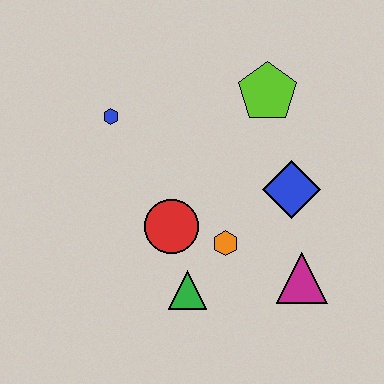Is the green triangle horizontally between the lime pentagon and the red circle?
Yes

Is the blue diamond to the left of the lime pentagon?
No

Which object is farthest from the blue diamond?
The blue hexagon is farthest from the blue diamond.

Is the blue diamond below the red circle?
No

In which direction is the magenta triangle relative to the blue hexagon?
The magenta triangle is to the right of the blue hexagon.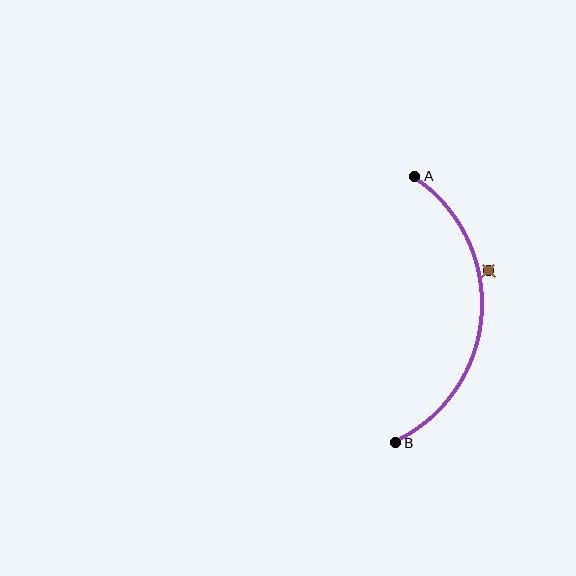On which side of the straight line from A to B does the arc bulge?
The arc bulges to the right of the straight line connecting A and B.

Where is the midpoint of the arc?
The arc midpoint is the point on the curve farthest from the straight line joining A and B. It sits to the right of that line.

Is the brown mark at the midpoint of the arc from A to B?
No — the brown mark does not lie on the arc at all. It sits slightly outside the curve.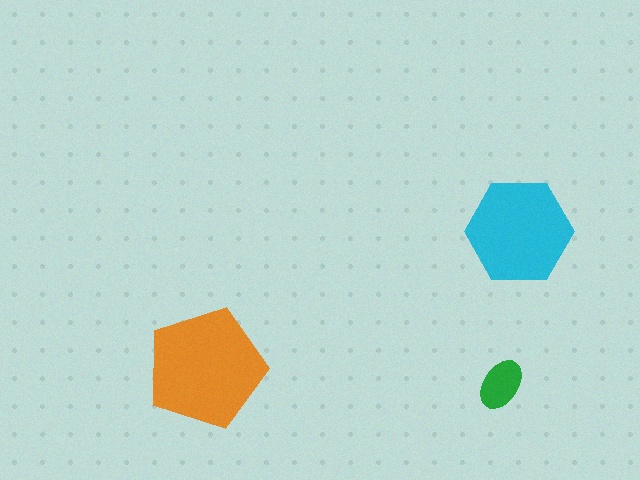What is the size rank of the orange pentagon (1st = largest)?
1st.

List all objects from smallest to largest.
The green ellipse, the cyan hexagon, the orange pentagon.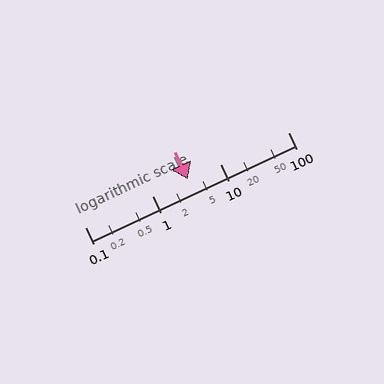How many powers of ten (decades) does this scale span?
The scale spans 3 decades, from 0.1 to 100.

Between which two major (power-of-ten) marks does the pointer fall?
The pointer is between 1 and 10.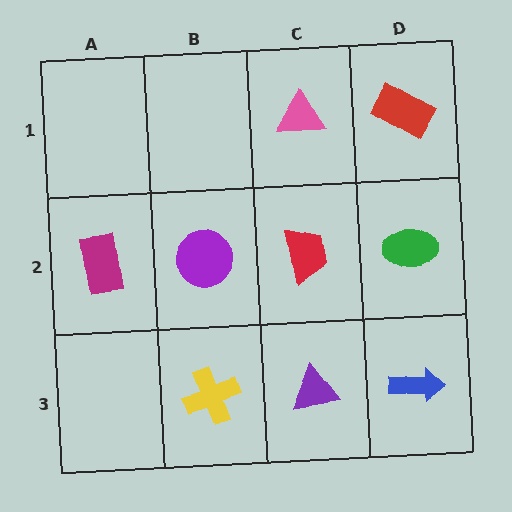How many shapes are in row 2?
4 shapes.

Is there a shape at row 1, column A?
No, that cell is empty.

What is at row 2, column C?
A red trapezoid.